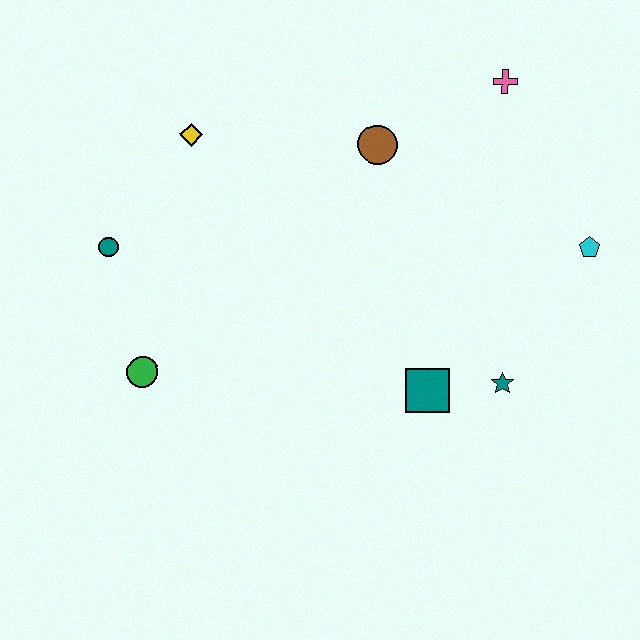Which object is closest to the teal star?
The teal square is closest to the teal star.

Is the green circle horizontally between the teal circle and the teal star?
Yes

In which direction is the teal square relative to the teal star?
The teal square is to the left of the teal star.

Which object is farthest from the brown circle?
The green circle is farthest from the brown circle.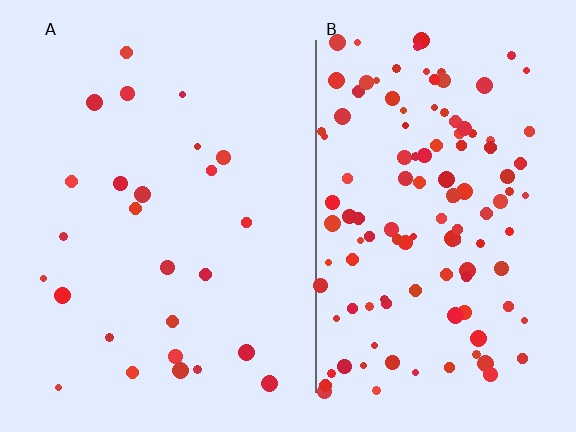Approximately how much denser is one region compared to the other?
Approximately 4.7× — region B over region A.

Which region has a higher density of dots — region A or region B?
B (the right).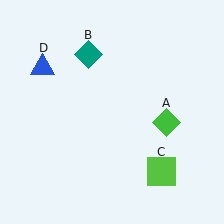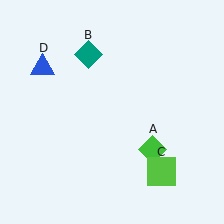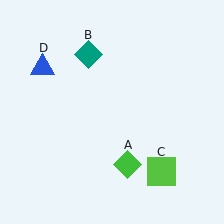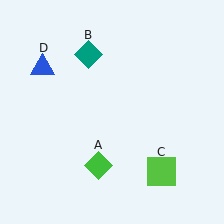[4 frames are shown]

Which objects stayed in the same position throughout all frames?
Teal diamond (object B) and lime square (object C) and blue triangle (object D) remained stationary.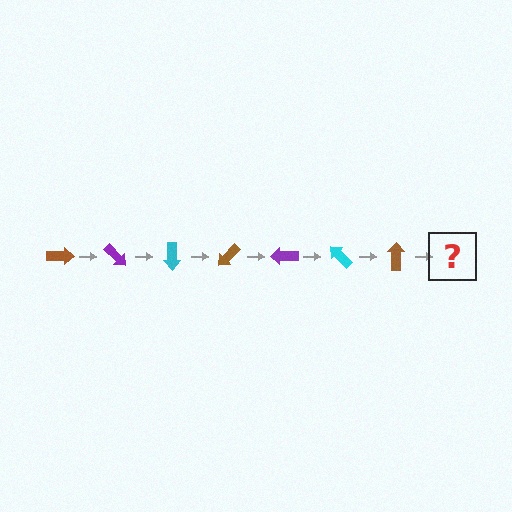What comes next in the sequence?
The next element should be a purple arrow, rotated 315 degrees from the start.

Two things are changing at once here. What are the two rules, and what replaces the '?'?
The two rules are that it rotates 45 degrees each step and the color cycles through brown, purple, and cyan. The '?' should be a purple arrow, rotated 315 degrees from the start.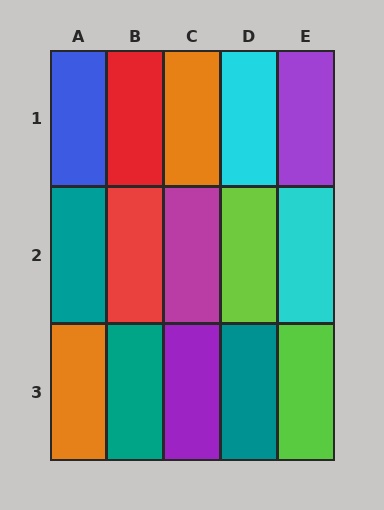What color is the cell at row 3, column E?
Lime.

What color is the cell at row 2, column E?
Cyan.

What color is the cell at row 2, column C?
Magenta.